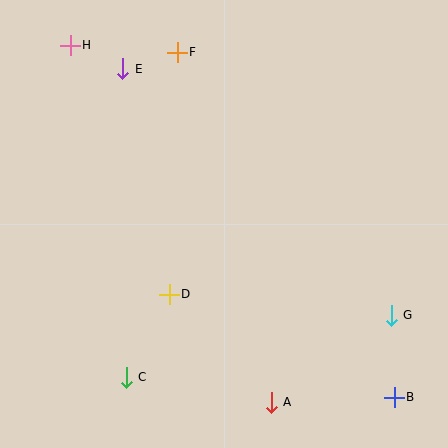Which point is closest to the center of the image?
Point D at (169, 294) is closest to the center.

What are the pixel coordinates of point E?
Point E is at (123, 69).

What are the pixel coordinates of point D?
Point D is at (169, 294).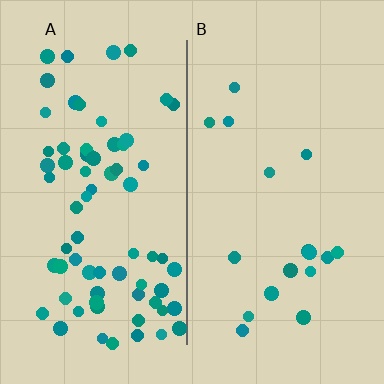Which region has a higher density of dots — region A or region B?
A (the left).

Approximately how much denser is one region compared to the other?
Approximately 4.2× — region A over region B.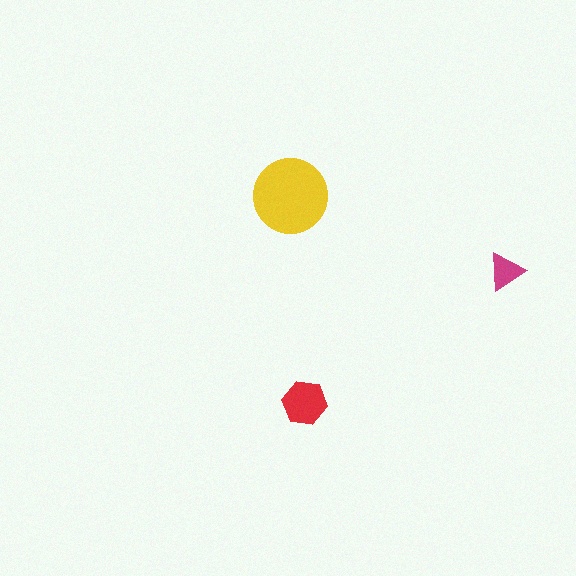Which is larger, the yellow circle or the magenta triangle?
The yellow circle.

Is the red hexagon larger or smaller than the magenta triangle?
Larger.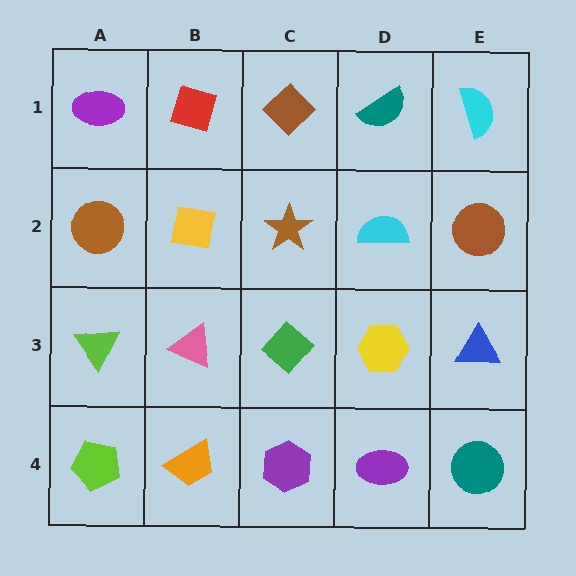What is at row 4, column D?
A purple ellipse.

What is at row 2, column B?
A yellow square.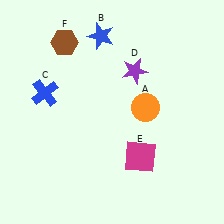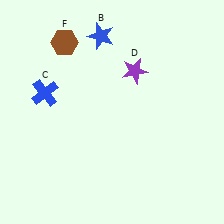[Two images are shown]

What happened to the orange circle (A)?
The orange circle (A) was removed in Image 2. It was in the top-right area of Image 1.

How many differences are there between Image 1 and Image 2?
There are 2 differences between the two images.